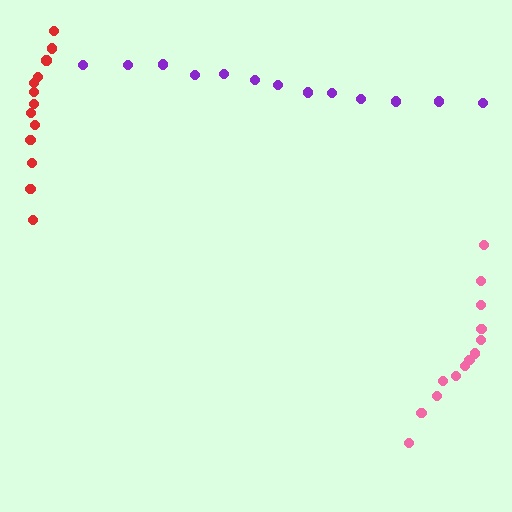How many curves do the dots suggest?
There are 3 distinct paths.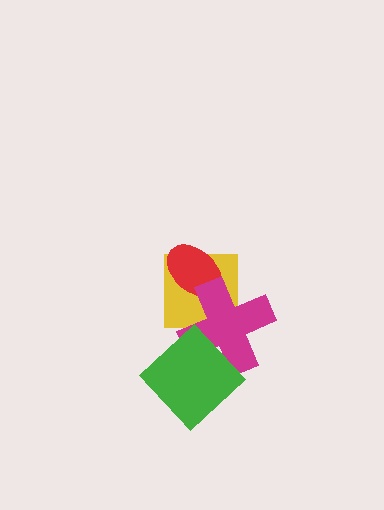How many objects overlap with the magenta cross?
3 objects overlap with the magenta cross.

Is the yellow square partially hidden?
Yes, it is partially covered by another shape.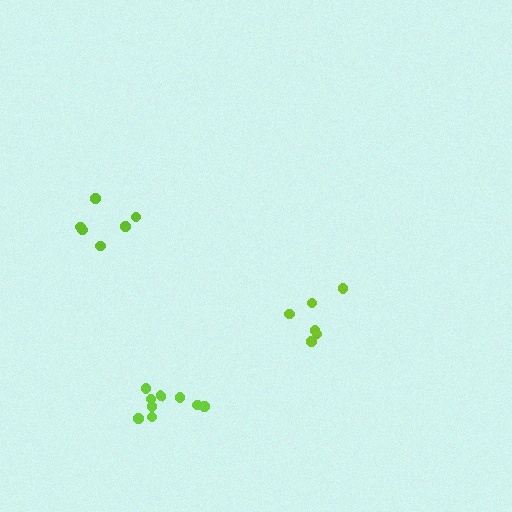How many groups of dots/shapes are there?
There are 3 groups.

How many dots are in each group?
Group 1: 9 dots, Group 2: 6 dots, Group 3: 6 dots (21 total).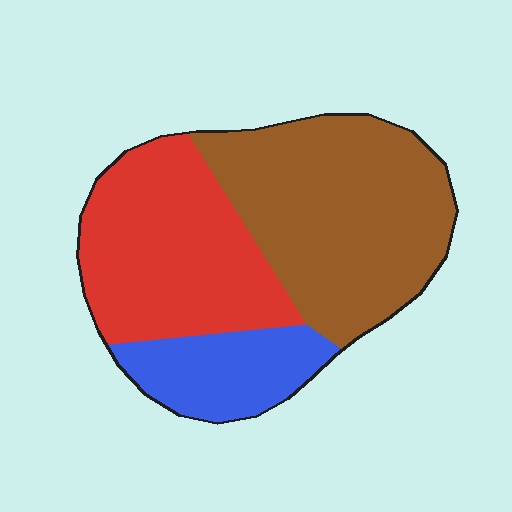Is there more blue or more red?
Red.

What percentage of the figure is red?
Red covers around 35% of the figure.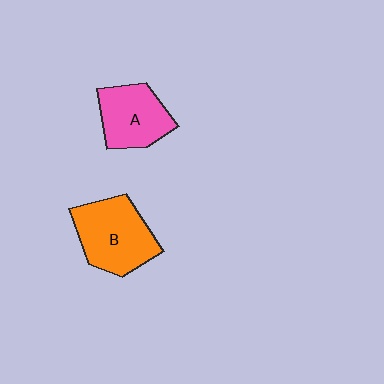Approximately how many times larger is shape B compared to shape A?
Approximately 1.3 times.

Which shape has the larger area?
Shape B (orange).